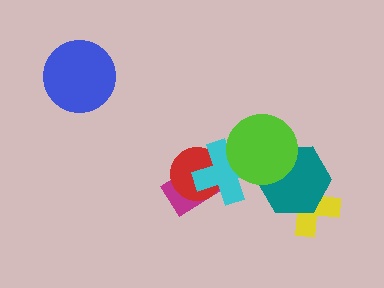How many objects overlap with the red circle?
2 objects overlap with the red circle.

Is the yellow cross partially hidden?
Yes, it is partially covered by another shape.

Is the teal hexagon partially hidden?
Yes, it is partially covered by another shape.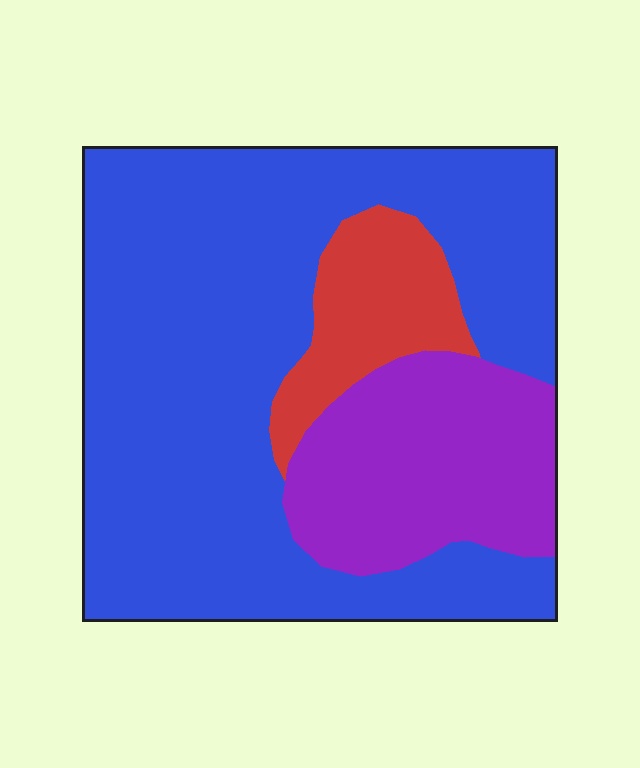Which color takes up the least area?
Red, at roughly 10%.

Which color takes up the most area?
Blue, at roughly 65%.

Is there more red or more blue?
Blue.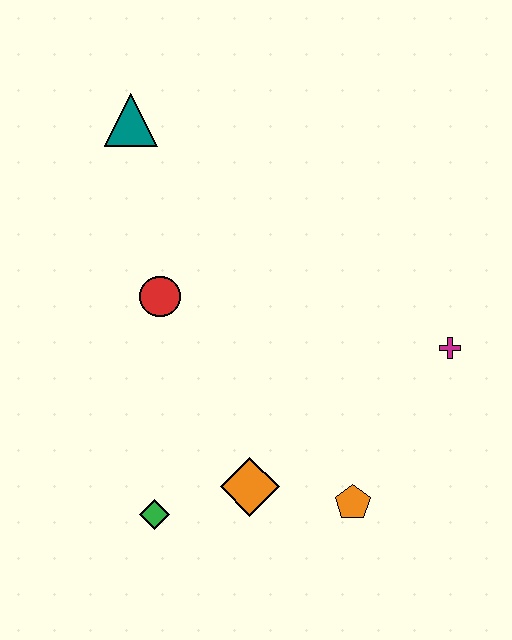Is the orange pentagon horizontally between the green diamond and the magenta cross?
Yes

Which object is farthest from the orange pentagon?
The teal triangle is farthest from the orange pentagon.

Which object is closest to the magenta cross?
The orange pentagon is closest to the magenta cross.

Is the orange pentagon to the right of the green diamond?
Yes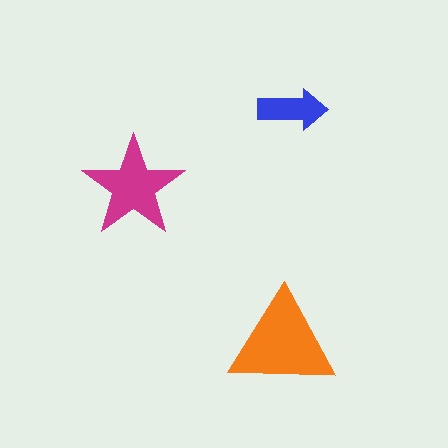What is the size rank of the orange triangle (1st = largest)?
1st.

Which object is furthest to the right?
The blue arrow is rightmost.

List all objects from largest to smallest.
The orange triangle, the magenta star, the blue arrow.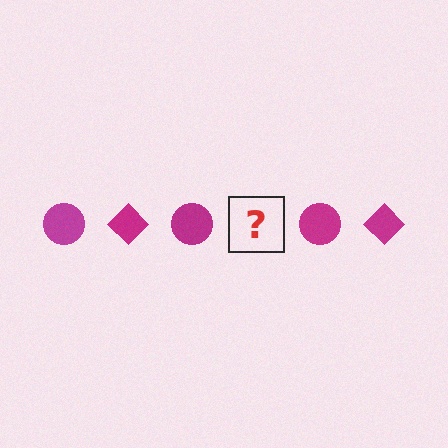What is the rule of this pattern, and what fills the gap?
The rule is that the pattern cycles through circle, diamond shapes in magenta. The gap should be filled with a magenta diamond.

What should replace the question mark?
The question mark should be replaced with a magenta diamond.